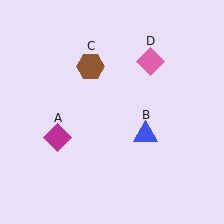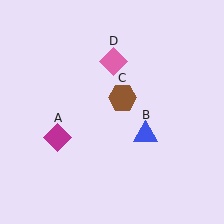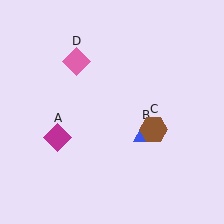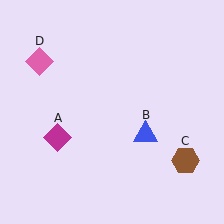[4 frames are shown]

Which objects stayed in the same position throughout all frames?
Magenta diamond (object A) and blue triangle (object B) remained stationary.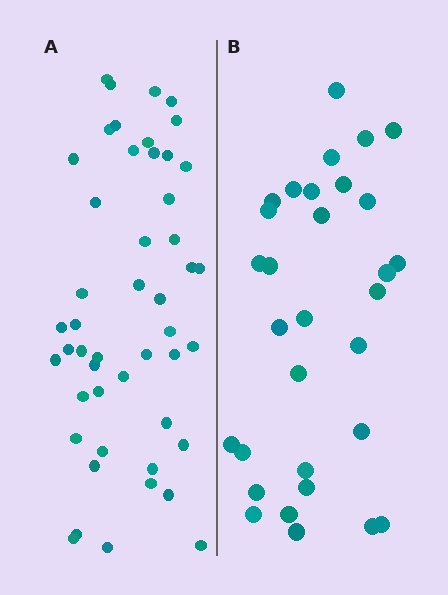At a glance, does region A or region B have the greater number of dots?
Region A (the left region) has more dots.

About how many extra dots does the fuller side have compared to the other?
Region A has approximately 15 more dots than region B.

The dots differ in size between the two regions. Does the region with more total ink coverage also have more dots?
No. Region B has more total ink coverage because its dots are larger, but region A actually contains more individual dots. Total area can be misleading — the number of items is what matters here.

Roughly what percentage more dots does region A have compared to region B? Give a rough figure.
About 55% more.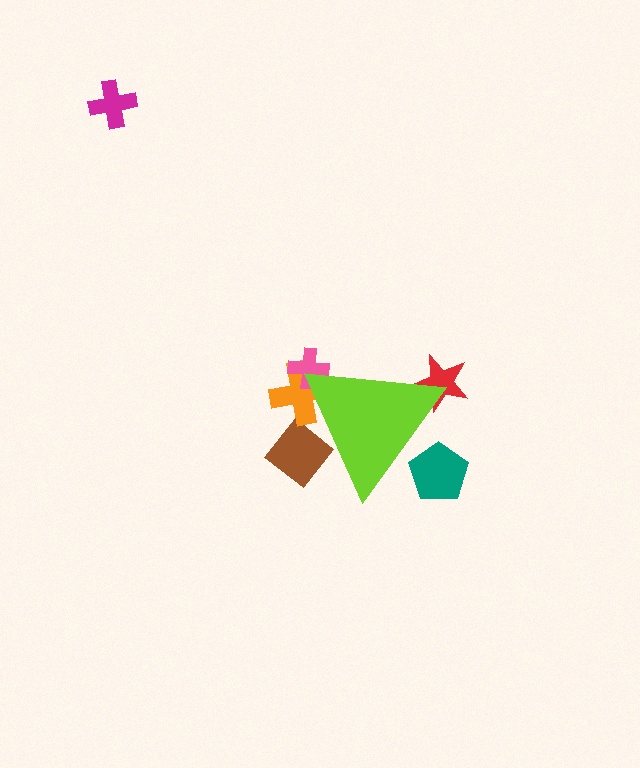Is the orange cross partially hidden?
Yes, the orange cross is partially hidden behind the lime triangle.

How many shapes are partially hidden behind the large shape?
5 shapes are partially hidden.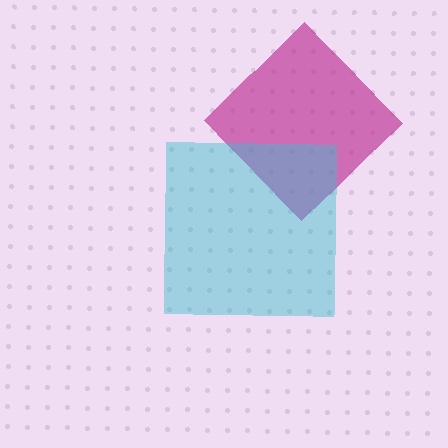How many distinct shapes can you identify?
There are 2 distinct shapes: a magenta diamond, a cyan square.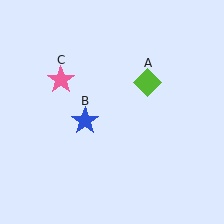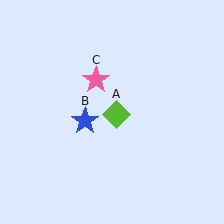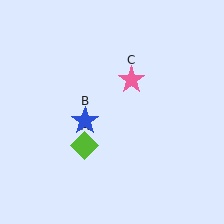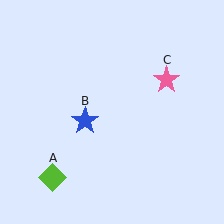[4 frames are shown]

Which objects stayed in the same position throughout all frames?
Blue star (object B) remained stationary.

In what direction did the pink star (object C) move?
The pink star (object C) moved right.